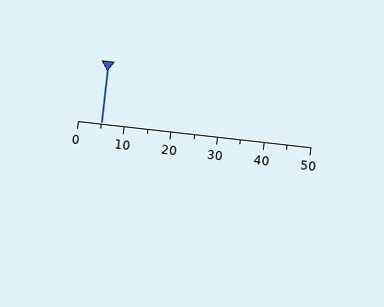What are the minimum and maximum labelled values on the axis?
The axis runs from 0 to 50.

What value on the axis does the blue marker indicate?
The marker indicates approximately 5.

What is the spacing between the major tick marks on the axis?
The major ticks are spaced 10 apart.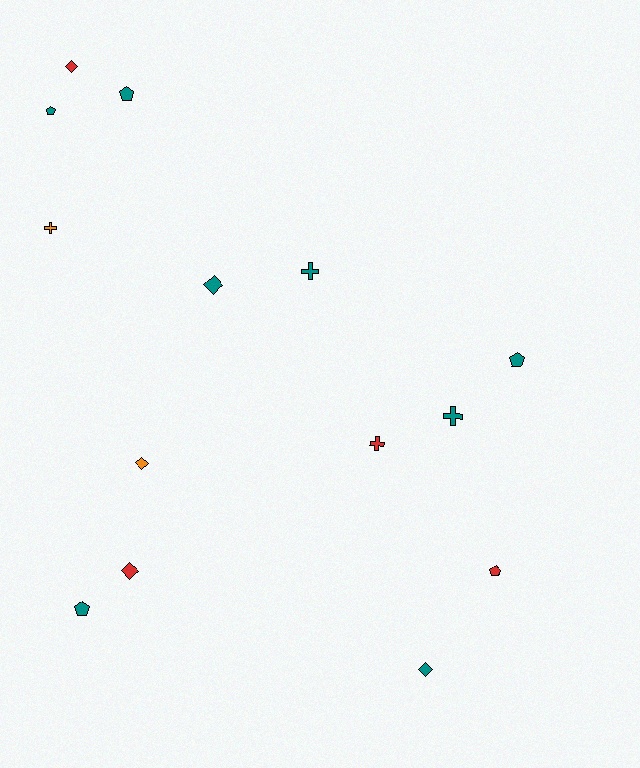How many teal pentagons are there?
There are 4 teal pentagons.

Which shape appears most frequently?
Diamond, with 5 objects.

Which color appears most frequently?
Teal, with 8 objects.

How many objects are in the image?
There are 14 objects.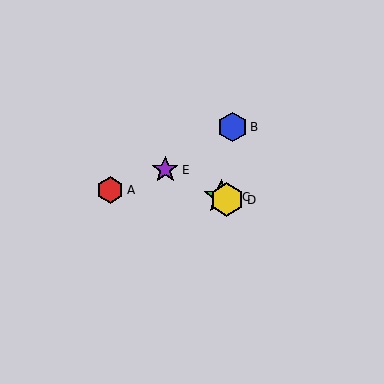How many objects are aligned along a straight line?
3 objects (C, D, E) are aligned along a straight line.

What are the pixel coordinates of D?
Object D is at (227, 200).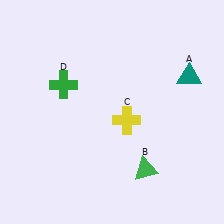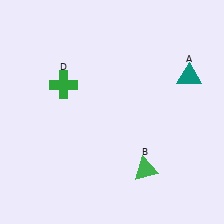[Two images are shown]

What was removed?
The yellow cross (C) was removed in Image 2.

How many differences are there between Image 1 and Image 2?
There is 1 difference between the two images.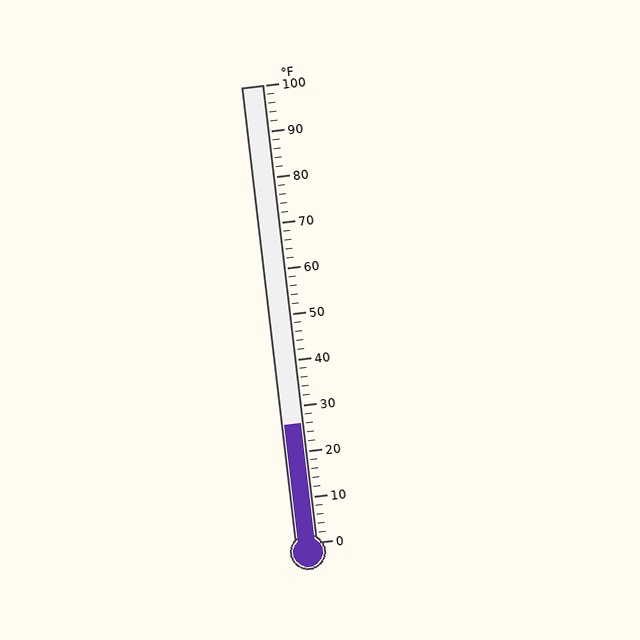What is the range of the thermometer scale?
The thermometer scale ranges from 0°F to 100°F.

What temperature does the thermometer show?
The thermometer shows approximately 26°F.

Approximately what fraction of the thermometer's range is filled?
The thermometer is filled to approximately 25% of its range.